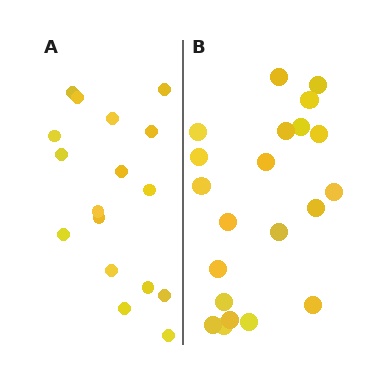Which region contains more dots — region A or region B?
Region B (the right region) has more dots.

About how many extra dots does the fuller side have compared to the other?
Region B has about 4 more dots than region A.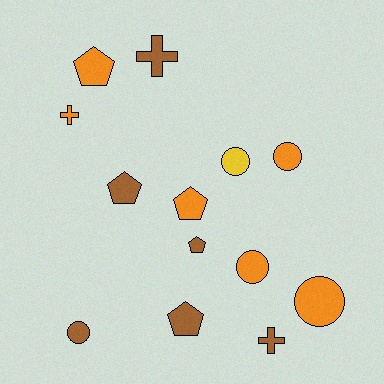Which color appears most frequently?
Orange, with 6 objects.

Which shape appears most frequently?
Pentagon, with 5 objects.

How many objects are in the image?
There are 13 objects.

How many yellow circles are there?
There is 1 yellow circle.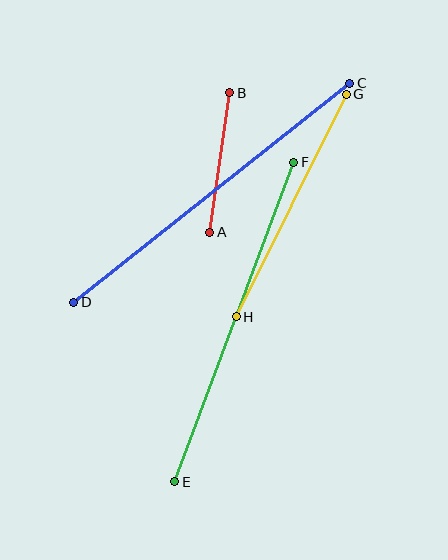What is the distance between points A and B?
The distance is approximately 141 pixels.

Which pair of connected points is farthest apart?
Points C and D are farthest apart.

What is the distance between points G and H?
The distance is approximately 248 pixels.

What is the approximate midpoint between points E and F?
The midpoint is at approximately (234, 322) pixels.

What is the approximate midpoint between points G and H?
The midpoint is at approximately (291, 206) pixels.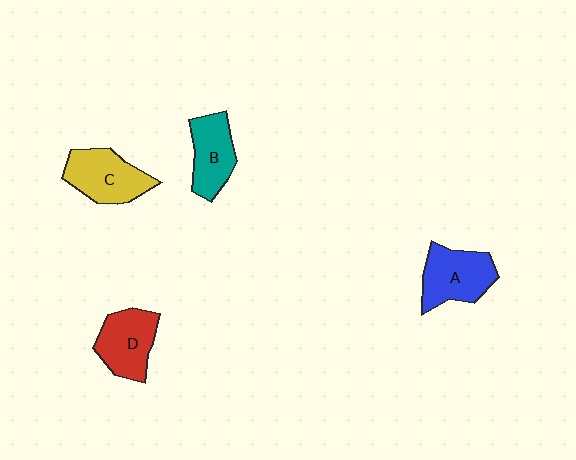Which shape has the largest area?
Shape C (yellow).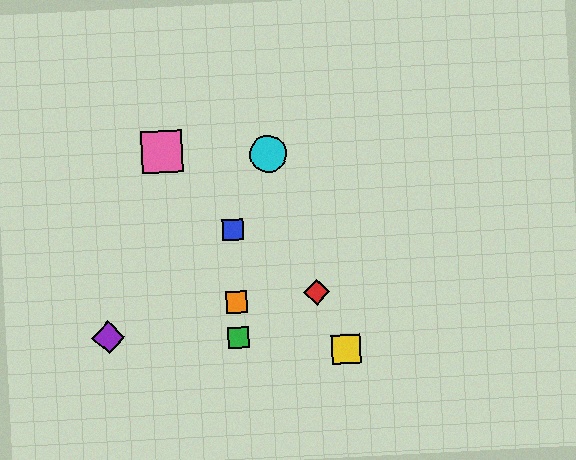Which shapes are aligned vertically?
The blue square, the green square, the orange square are aligned vertically.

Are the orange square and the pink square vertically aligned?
No, the orange square is at x≈236 and the pink square is at x≈162.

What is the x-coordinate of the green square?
The green square is at x≈238.